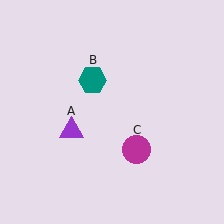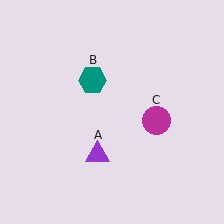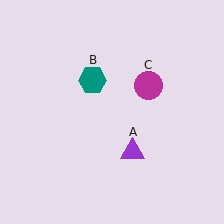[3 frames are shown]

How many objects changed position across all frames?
2 objects changed position: purple triangle (object A), magenta circle (object C).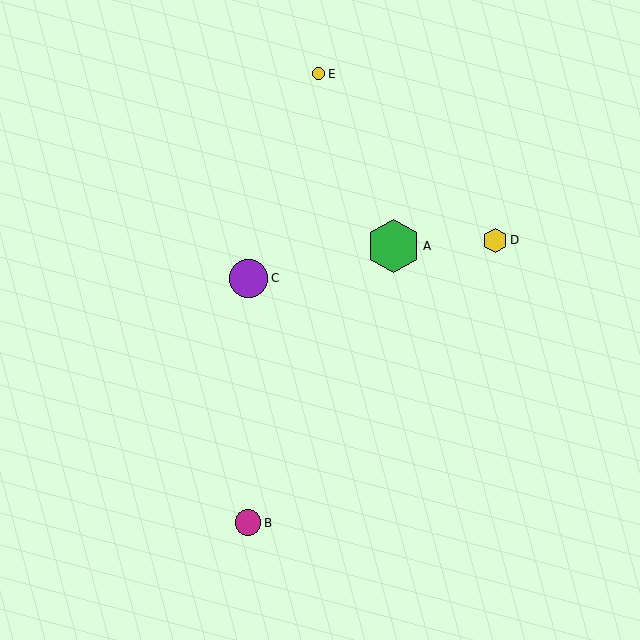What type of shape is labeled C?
Shape C is a purple circle.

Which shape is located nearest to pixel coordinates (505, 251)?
The yellow hexagon (labeled D) at (495, 240) is nearest to that location.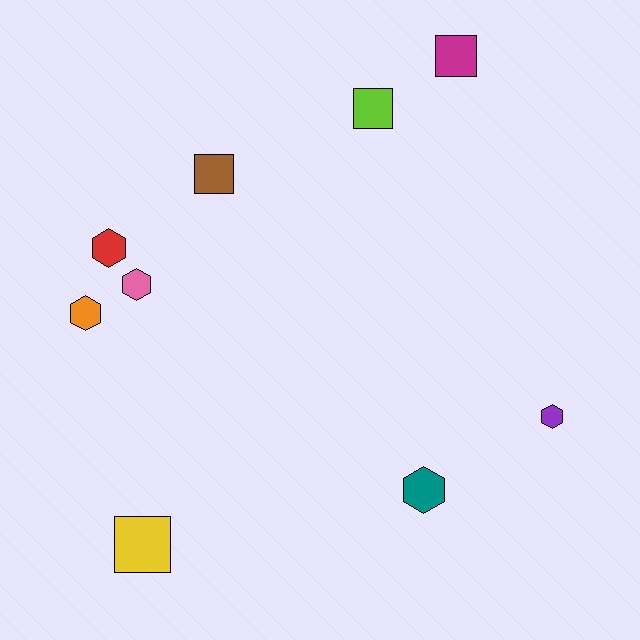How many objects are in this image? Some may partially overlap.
There are 9 objects.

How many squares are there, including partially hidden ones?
There are 4 squares.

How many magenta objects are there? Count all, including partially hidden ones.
There is 1 magenta object.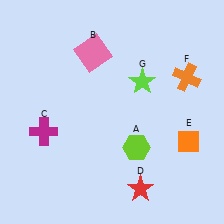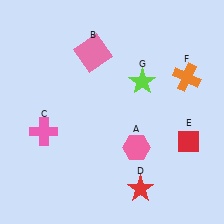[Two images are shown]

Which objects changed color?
A changed from lime to pink. C changed from magenta to pink. E changed from orange to red.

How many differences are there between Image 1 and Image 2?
There are 3 differences between the two images.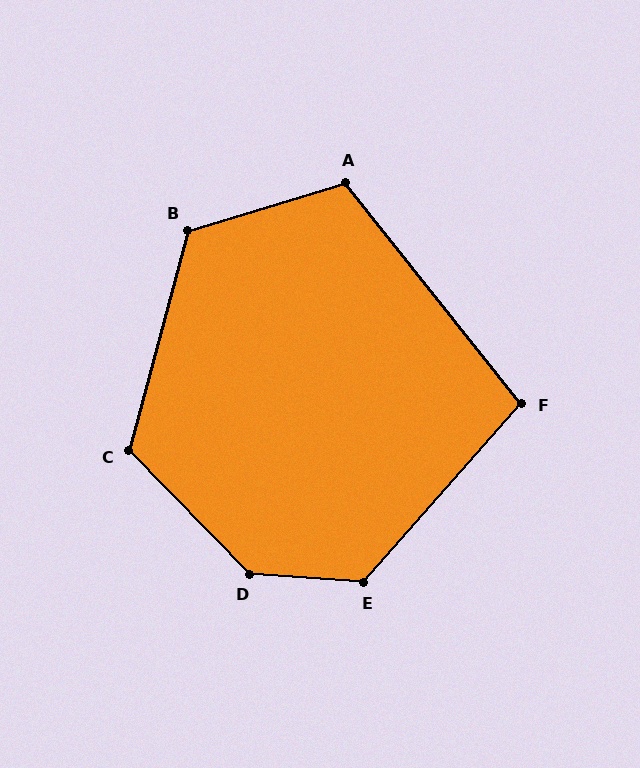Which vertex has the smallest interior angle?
F, at approximately 100 degrees.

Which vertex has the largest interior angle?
D, at approximately 138 degrees.